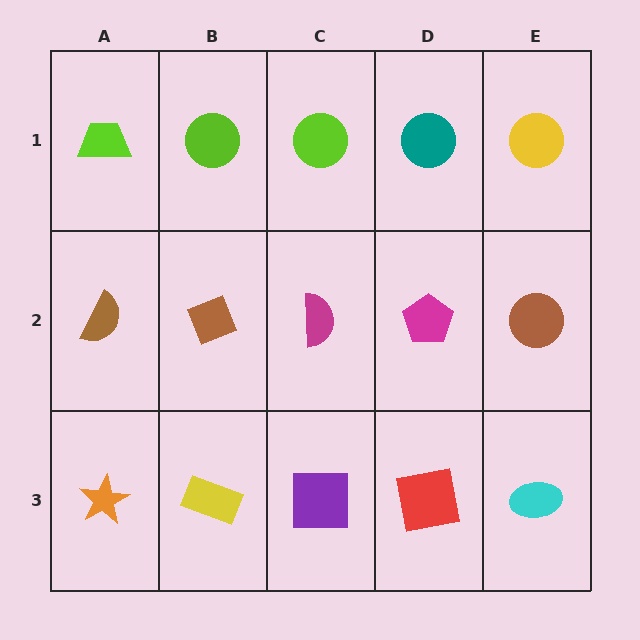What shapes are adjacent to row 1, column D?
A magenta pentagon (row 2, column D), a lime circle (row 1, column C), a yellow circle (row 1, column E).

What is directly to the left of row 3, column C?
A yellow rectangle.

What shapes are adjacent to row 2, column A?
A lime trapezoid (row 1, column A), an orange star (row 3, column A), a brown diamond (row 2, column B).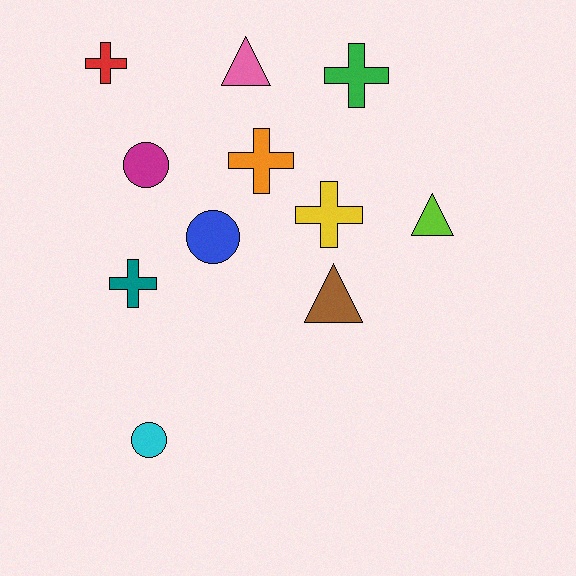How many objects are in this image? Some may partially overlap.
There are 11 objects.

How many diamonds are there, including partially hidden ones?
There are no diamonds.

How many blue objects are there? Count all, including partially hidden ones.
There is 1 blue object.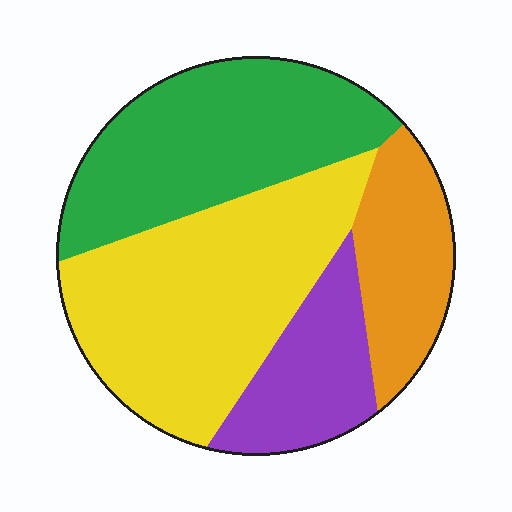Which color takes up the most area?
Yellow, at roughly 40%.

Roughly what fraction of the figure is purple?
Purple covers roughly 15% of the figure.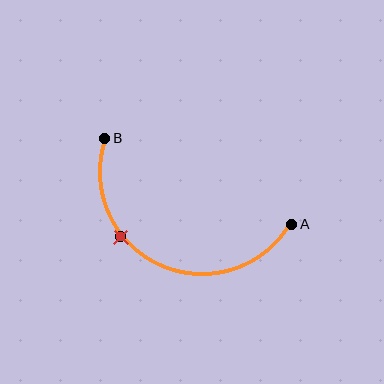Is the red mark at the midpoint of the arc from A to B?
No. The red mark lies on the arc but is closer to endpoint B. The arc midpoint would be at the point on the curve equidistant along the arc from both A and B.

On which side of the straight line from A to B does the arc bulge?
The arc bulges below the straight line connecting A and B.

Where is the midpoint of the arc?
The arc midpoint is the point on the curve farthest from the straight line joining A and B. It sits below that line.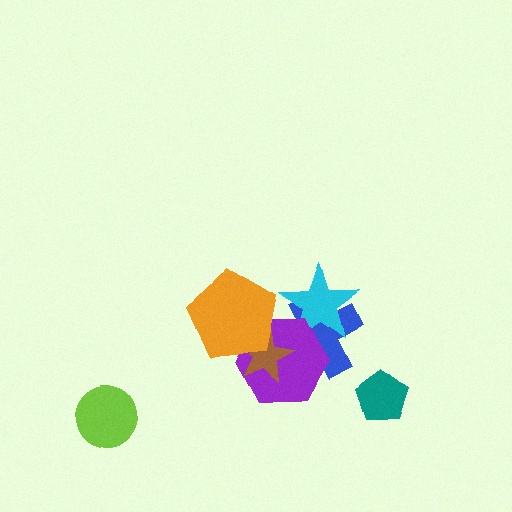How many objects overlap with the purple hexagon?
4 objects overlap with the purple hexagon.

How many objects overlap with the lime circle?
0 objects overlap with the lime circle.